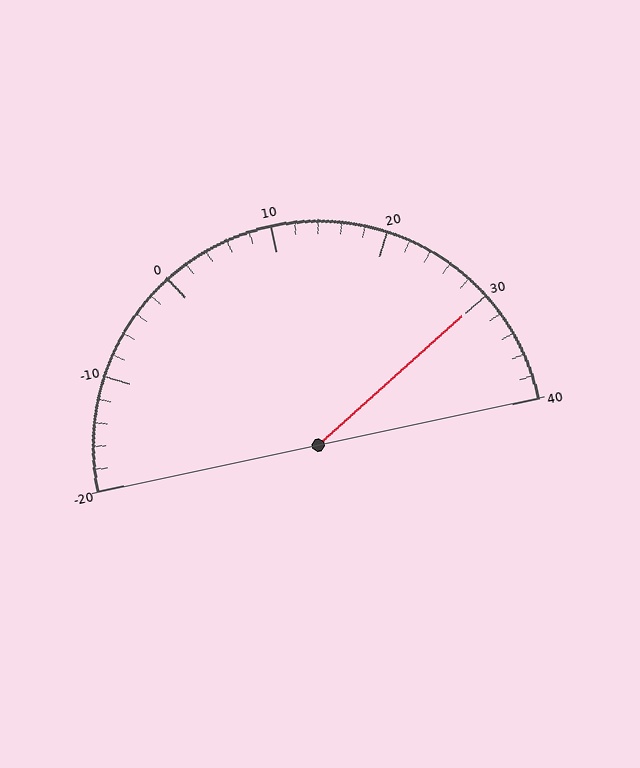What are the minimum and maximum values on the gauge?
The gauge ranges from -20 to 40.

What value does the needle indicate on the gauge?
The needle indicates approximately 30.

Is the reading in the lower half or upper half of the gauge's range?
The reading is in the upper half of the range (-20 to 40).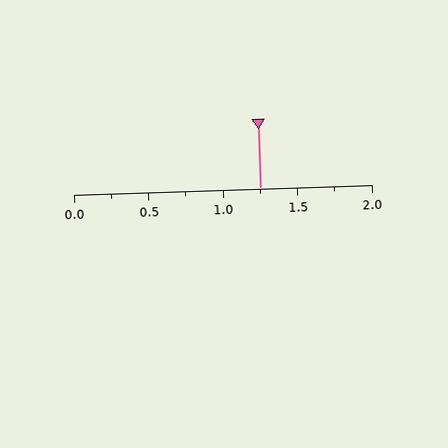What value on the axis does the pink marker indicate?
The marker indicates approximately 1.25.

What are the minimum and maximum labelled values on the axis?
The axis runs from 0.0 to 2.0.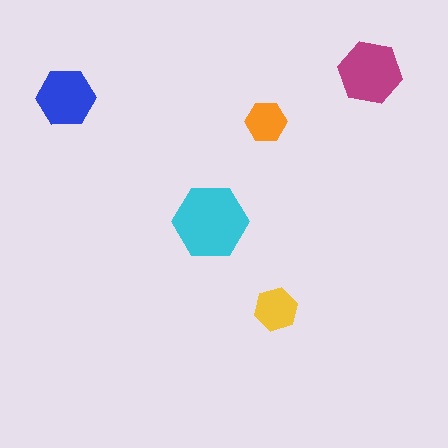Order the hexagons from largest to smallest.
the cyan one, the magenta one, the blue one, the yellow one, the orange one.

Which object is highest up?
The magenta hexagon is topmost.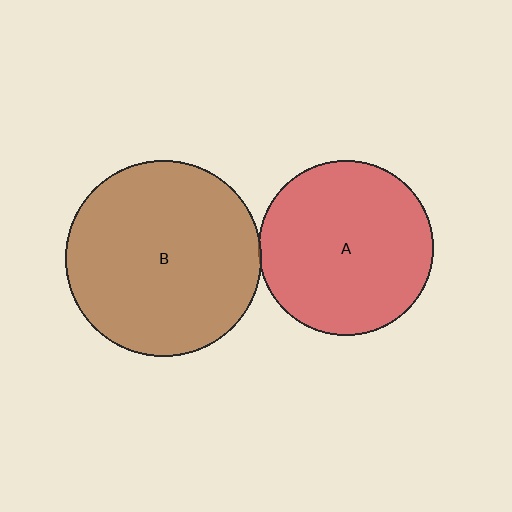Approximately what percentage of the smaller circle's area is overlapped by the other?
Approximately 5%.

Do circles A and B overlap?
Yes.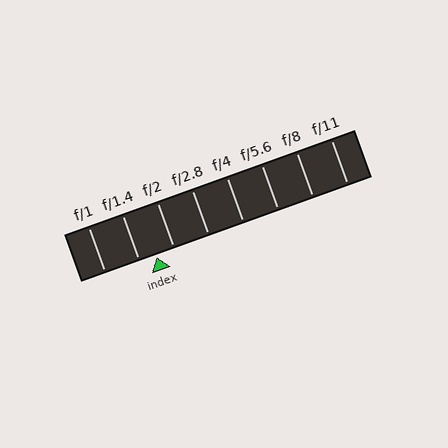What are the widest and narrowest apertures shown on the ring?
The widest aperture shown is f/1 and the narrowest is f/11.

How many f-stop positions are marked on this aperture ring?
There are 8 f-stop positions marked.